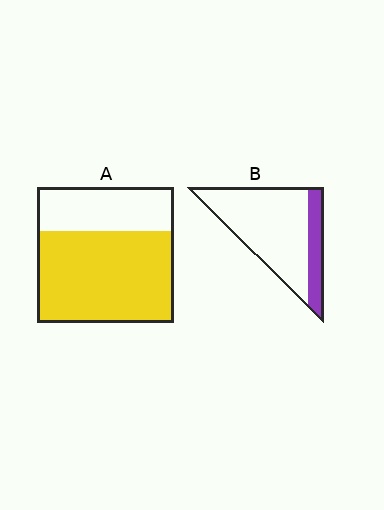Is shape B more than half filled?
No.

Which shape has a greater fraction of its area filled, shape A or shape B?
Shape A.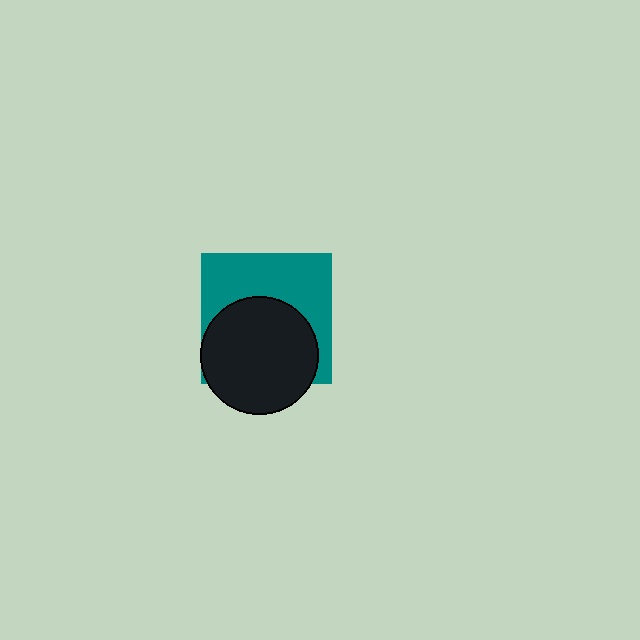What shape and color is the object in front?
The object in front is a black circle.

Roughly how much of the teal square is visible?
About half of it is visible (roughly 49%).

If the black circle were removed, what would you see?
You would see the complete teal square.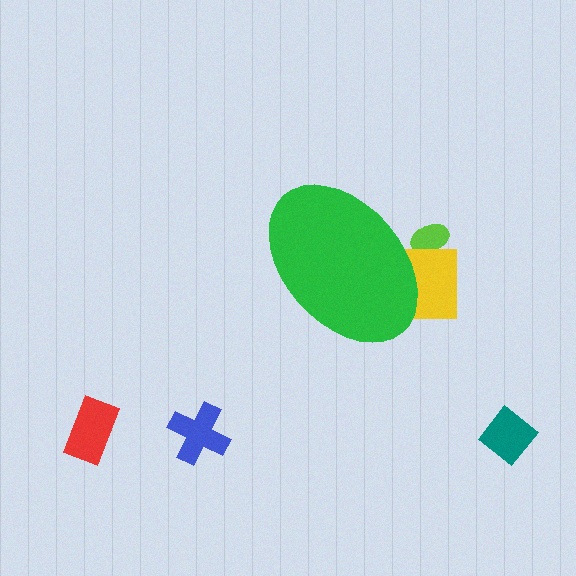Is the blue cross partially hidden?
No, the blue cross is fully visible.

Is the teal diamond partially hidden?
No, the teal diamond is fully visible.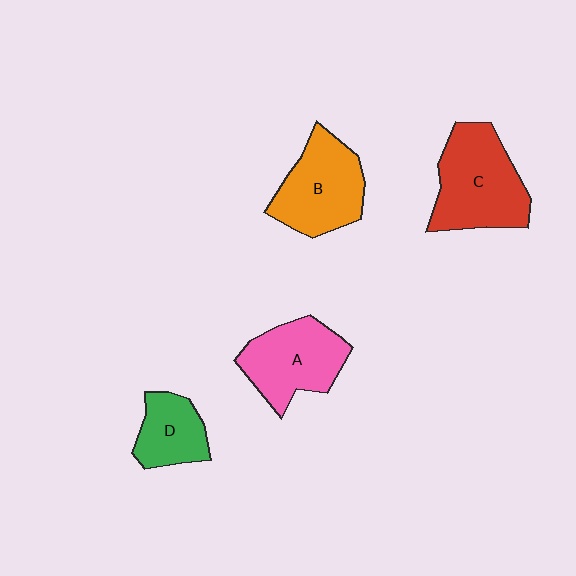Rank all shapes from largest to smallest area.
From largest to smallest: C (red), B (orange), A (pink), D (green).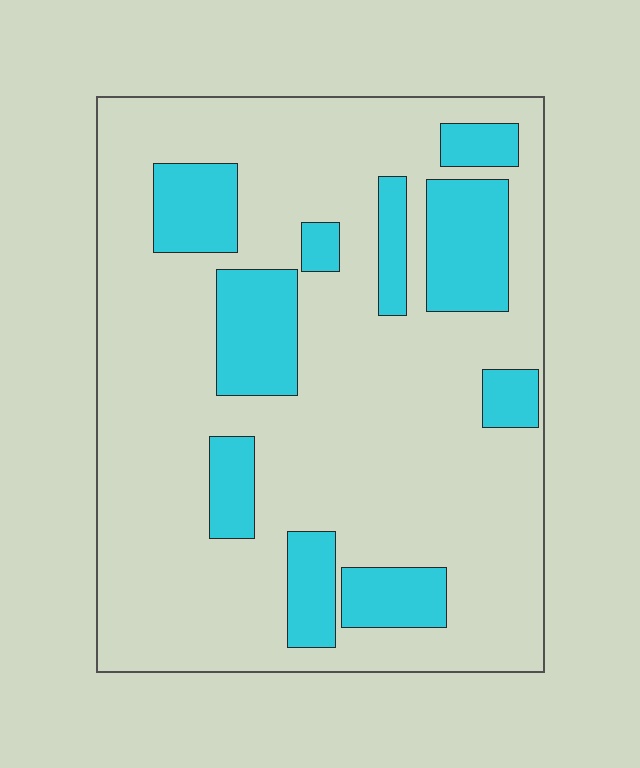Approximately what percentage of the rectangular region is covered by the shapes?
Approximately 25%.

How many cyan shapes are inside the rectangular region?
10.